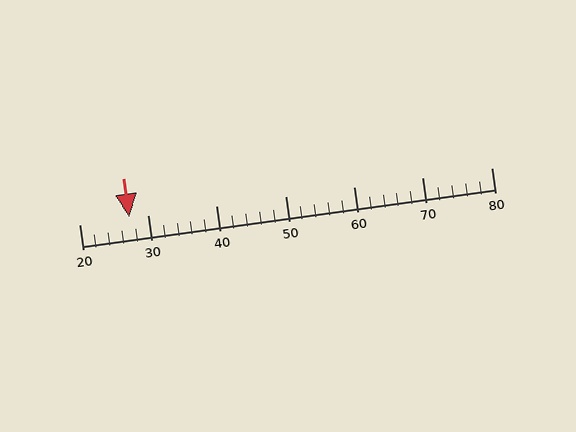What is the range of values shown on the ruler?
The ruler shows values from 20 to 80.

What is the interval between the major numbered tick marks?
The major tick marks are spaced 10 units apart.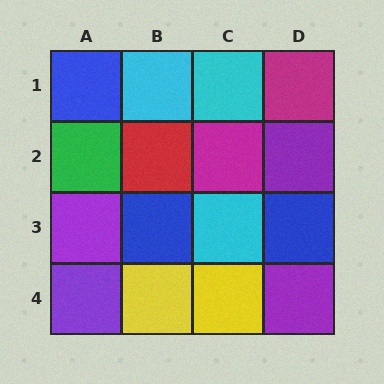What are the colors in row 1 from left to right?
Blue, cyan, cyan, magenta.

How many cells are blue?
3 cells are blue.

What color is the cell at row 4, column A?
Purple.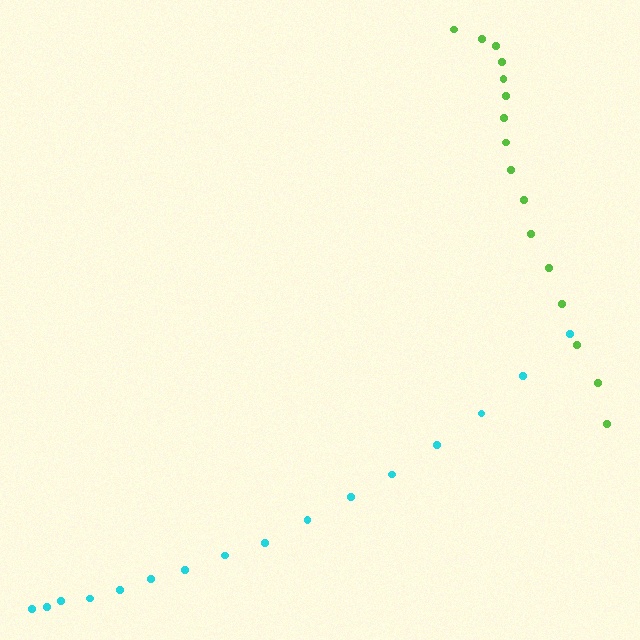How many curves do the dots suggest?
There are 2 distinct paths.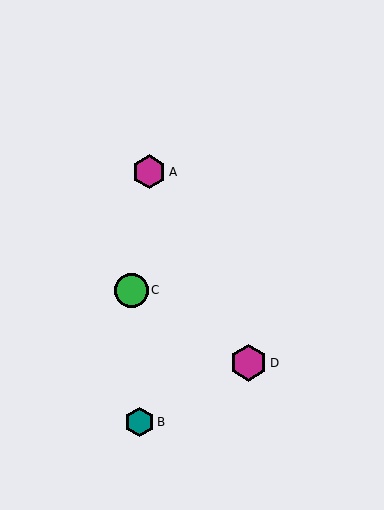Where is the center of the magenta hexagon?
The center of the magenta hexagon is at (249, 363).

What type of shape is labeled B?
Shape B is a teal hexagon.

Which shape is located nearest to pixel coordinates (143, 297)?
The green circle (labeled C) at (131, 290) is nearest to that location.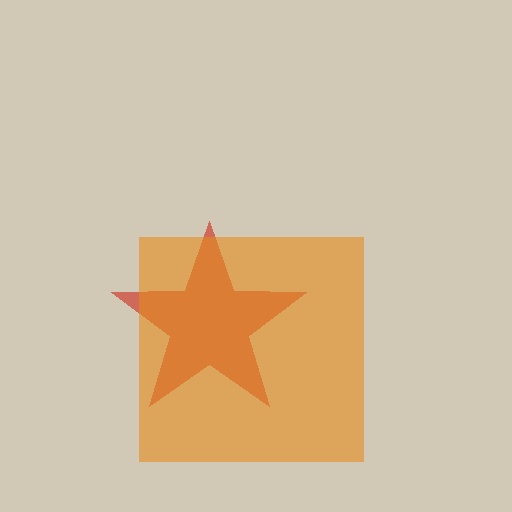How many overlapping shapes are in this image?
There are 2 overlapping shapes in the image.